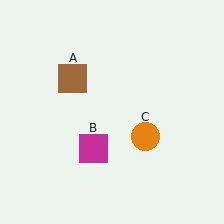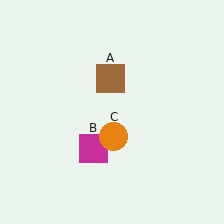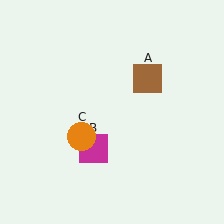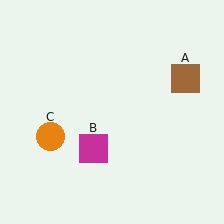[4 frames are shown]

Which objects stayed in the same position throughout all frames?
Magenta square (object B) remained stationary.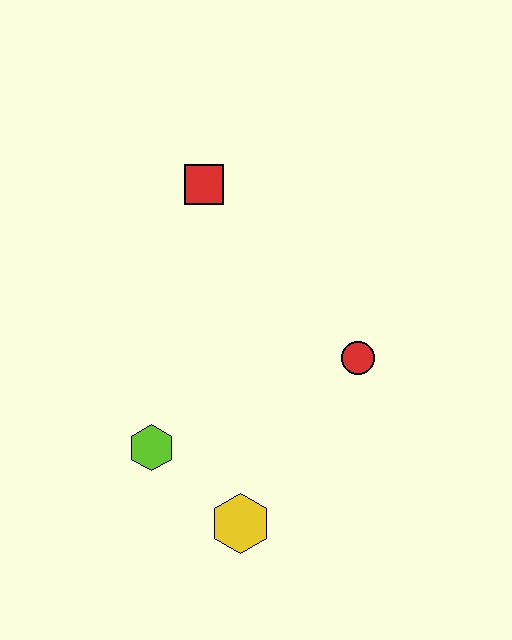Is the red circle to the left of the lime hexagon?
No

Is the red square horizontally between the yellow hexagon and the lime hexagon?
Yes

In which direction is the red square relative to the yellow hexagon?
The red square is above the yellow hexagon.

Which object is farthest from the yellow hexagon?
The red square is farthest from the yellow hexagon.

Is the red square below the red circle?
No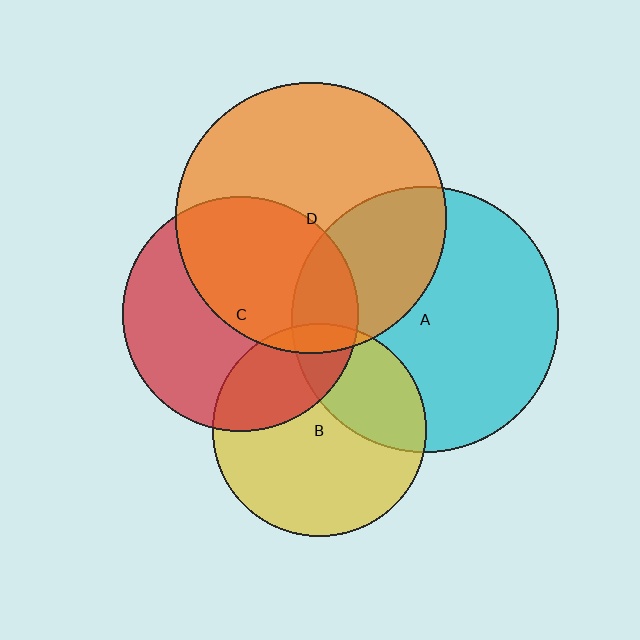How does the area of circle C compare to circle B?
Approximately 1.2 times.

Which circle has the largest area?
Circle D (orange).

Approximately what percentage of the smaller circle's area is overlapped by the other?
Approximately 50%.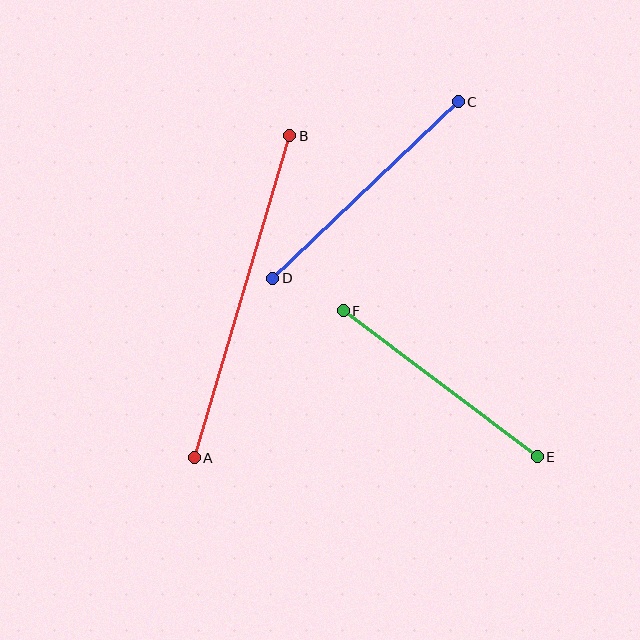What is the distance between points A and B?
The distance is approximately 336 pixels.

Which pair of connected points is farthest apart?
Points A and B are farthest apart.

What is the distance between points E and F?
The distance is approximately 243 pixels.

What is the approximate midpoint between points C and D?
The midpoint is at approximately (366, 190) pixels.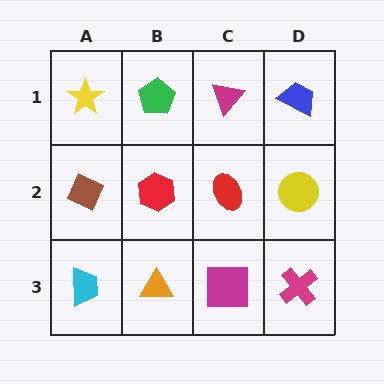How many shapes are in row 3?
4 shapes.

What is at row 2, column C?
A red ellipse.